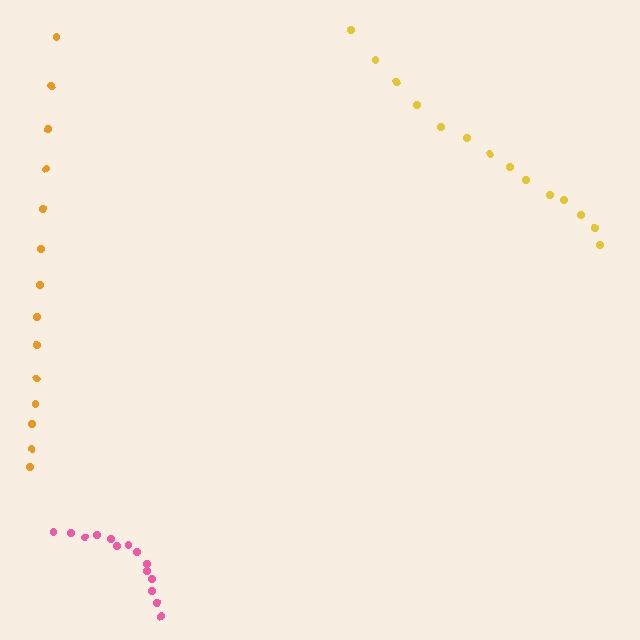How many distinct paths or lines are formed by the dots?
There are 3 distinct paths.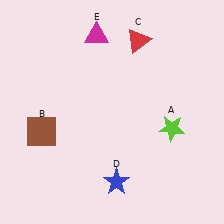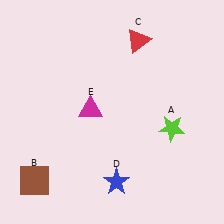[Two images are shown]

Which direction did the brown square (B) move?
The brown square (B) moved down.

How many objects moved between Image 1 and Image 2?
2 objects moved between the two images.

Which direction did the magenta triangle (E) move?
The magenta triangle (E) moved down.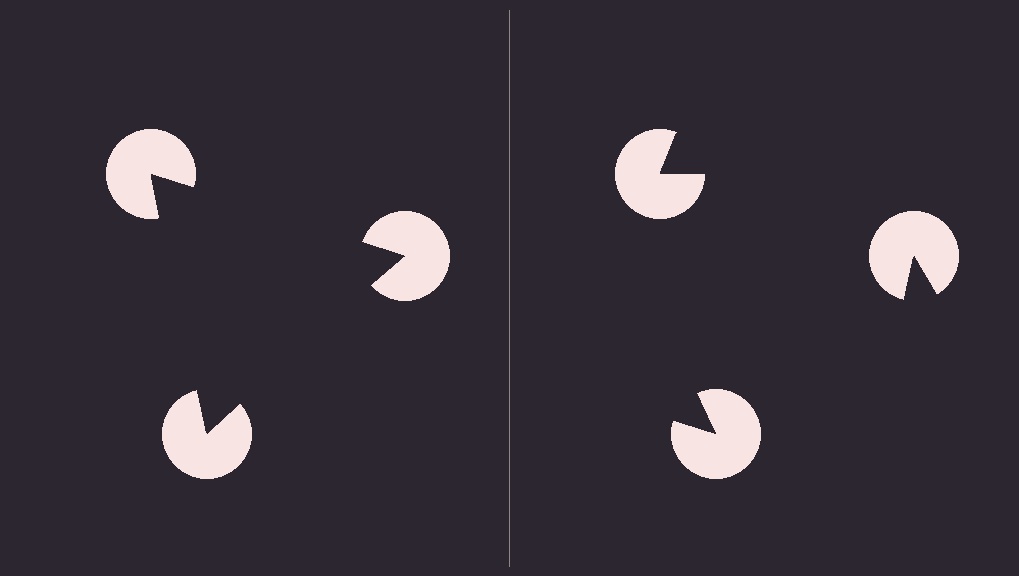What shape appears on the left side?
An illusory triangle.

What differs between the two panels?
The pac-man discs are positioned identically on both sides; only the wedge orientations differ. On the left they align to a triangle; on the right they are misaligned.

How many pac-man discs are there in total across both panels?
6 — 3 on each side.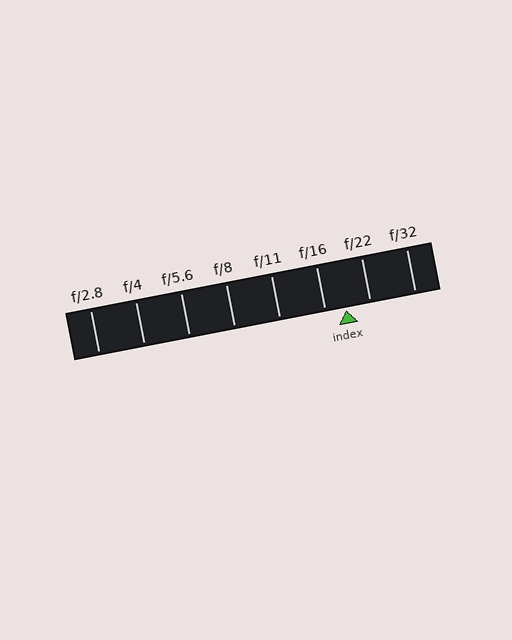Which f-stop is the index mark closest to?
The index mark is closest to f/16.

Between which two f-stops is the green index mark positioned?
The index mark is between f/16 and f/22.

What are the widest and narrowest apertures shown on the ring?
The widest aperture shown is f/2.8 and the narrowest is f/32.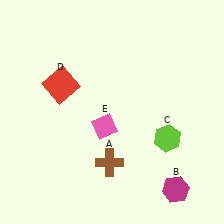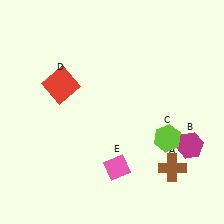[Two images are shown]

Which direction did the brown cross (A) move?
The brown cross (A) moved right.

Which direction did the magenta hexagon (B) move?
The magenta hexagon (B) moved up.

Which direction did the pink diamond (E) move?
The pink diamond (E) moved down.